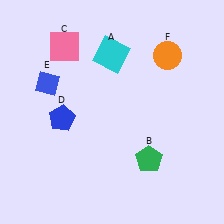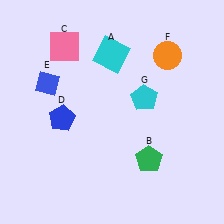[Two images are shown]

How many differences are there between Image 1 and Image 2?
There is 1 difference between the two images.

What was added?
A cyan pentagon (G) was added in Image 2.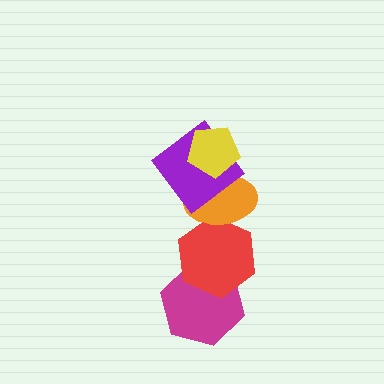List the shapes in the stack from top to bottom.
From top to bottom: the yellow pentagon, the purple diamond, the orange ellipse, the red hexagon, the magenta hexagon.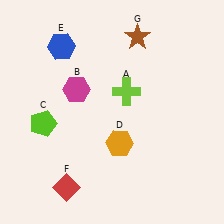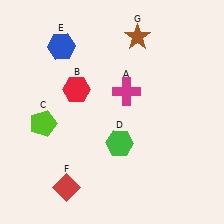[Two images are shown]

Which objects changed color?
A changed from lime to magenta. B changed from magenta to red. D changed from orange to green.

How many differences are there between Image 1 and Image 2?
There are 3 differences between the two images.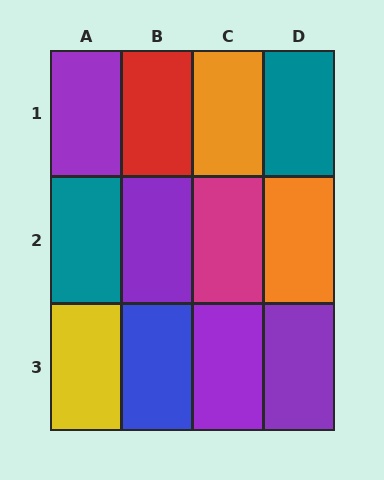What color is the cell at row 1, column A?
Purple.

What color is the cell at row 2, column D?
Orange.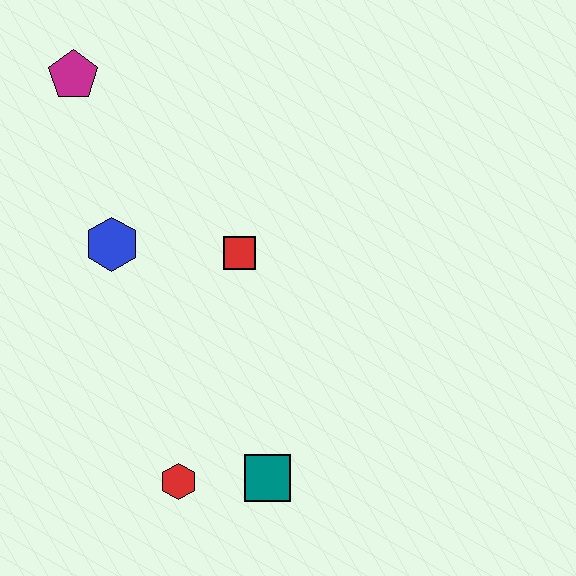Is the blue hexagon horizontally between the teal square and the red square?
No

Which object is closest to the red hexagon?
The teal square is closest to the red hexagon.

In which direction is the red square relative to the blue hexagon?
The red square is to the right of the blue hexagon.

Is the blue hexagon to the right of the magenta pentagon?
Yes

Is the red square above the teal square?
Yes